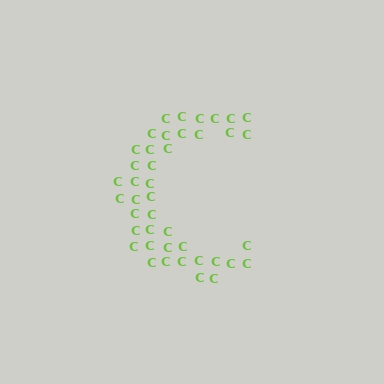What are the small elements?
The small elements are letter C's.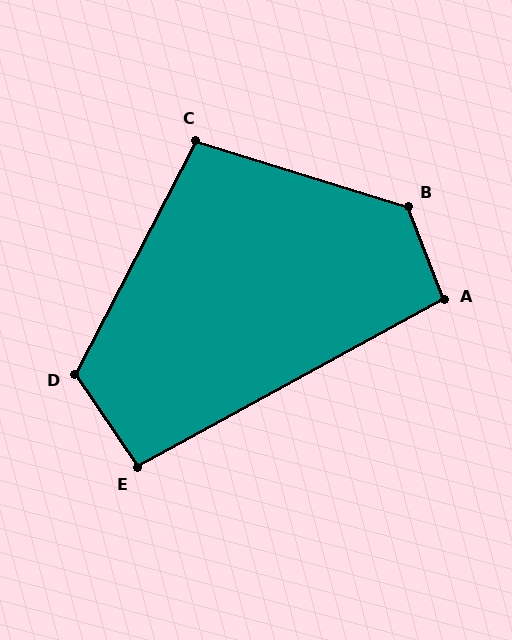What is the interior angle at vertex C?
Approximately 100 degrees (obtuse).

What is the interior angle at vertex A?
Approximately 97 degrees (obtuse).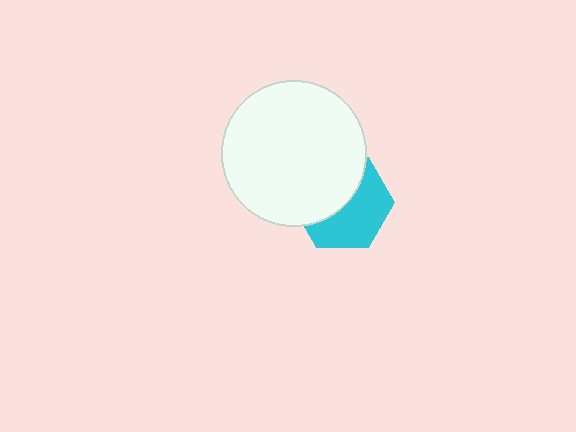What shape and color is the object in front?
The object in front is a white circle.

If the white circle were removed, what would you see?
You would see the complete cyan hexagon.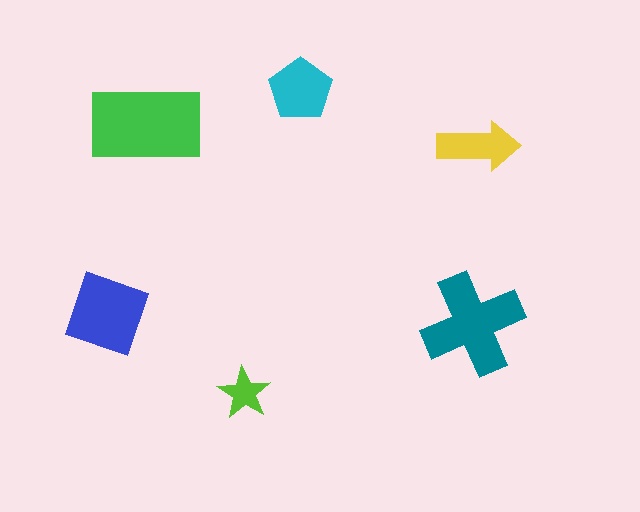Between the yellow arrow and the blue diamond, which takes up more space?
The blue diamond.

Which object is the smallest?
The lime star.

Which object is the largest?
The green rectangle.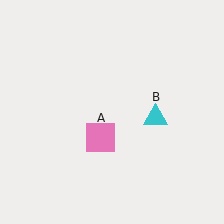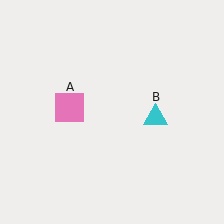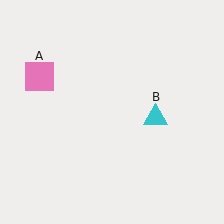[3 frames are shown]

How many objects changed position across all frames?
1 object changed position: pink square (object A).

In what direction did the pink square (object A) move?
The pink square (object A) moved up and to the left.